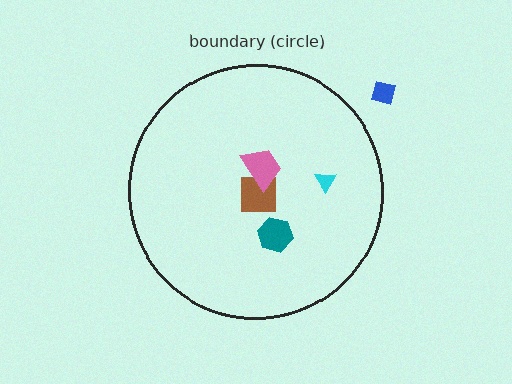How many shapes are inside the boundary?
4 inside, 1 outside.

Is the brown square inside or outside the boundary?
Inside.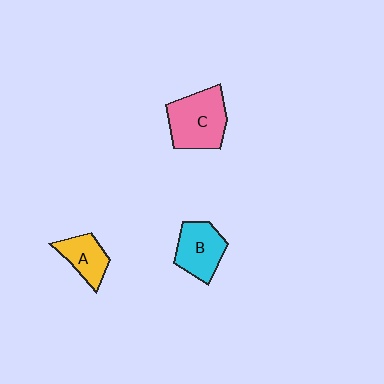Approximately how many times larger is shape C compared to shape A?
Approximately 1.7 times.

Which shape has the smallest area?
Shape A (yellow).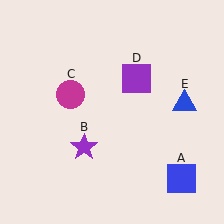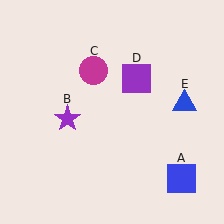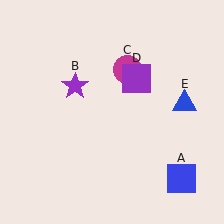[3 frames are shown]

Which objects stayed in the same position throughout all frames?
Blue square (object A) and purple square (object D) and blue triangle (object E) remained stationary.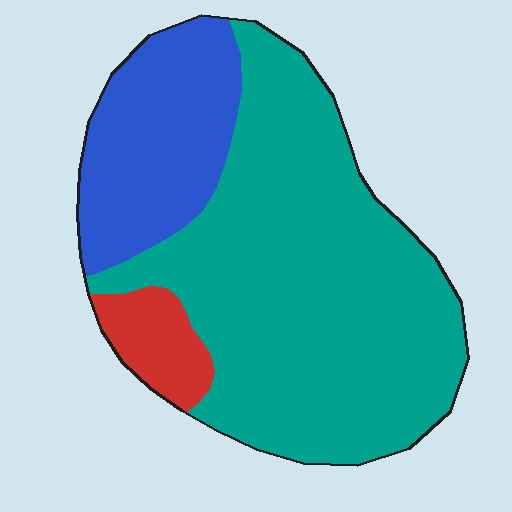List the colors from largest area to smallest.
From largest to smallest: teal, blue, red.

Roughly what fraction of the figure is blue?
Blue covers roughly 25% of the figure.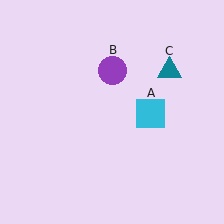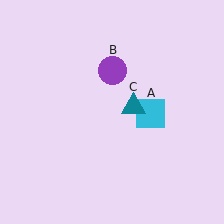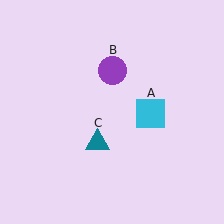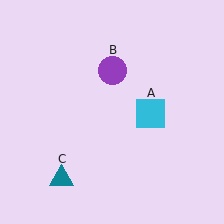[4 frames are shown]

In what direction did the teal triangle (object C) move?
The teal triangle (object C) moved down and to the left.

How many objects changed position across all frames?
1 object changed position: teal triangle (object C).